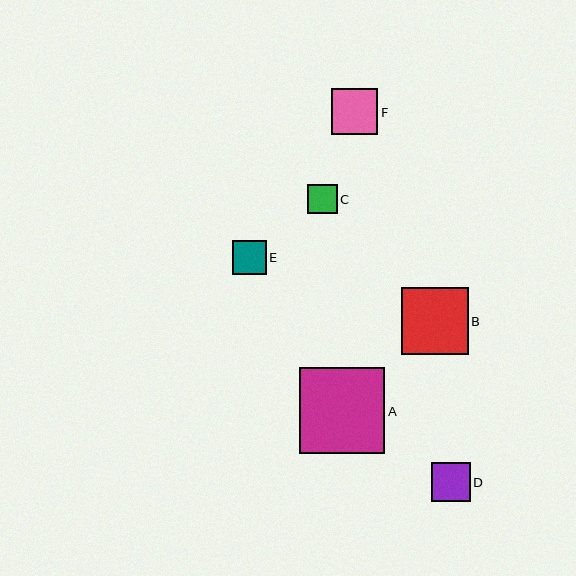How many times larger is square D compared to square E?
Square D is approximately 1.1 times the size of square E.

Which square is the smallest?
Square C is the smallest with a size of approximately 29 pixels.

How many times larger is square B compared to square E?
Square B is approximately 2.0 times the size of square E.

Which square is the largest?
Square A is the largest with a size of approximately 85 pixels.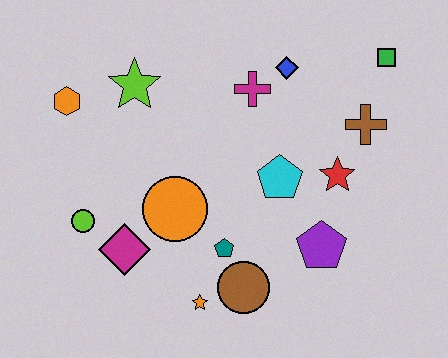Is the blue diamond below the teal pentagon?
No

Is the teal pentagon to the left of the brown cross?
Yes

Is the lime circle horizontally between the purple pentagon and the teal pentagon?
No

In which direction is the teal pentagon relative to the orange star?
The teal pentagon is above the orange star.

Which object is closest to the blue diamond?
The magenta cross is closest to the blue diamond.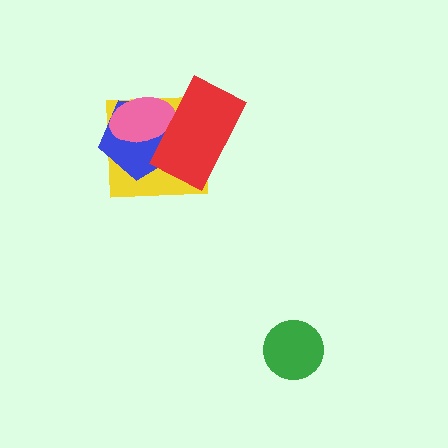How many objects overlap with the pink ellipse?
3 objects overlap with the pink ellipse.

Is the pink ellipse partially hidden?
Yes, it is partially covered by another shape.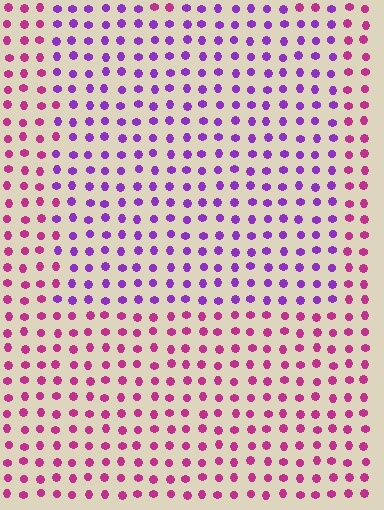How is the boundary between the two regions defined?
The boundary is defined purely by a slight shift in hue (about 42 degrees). Spacing, size, and orientation are identical on both sides.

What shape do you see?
I see a rectangle.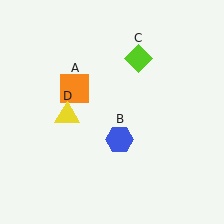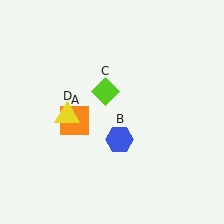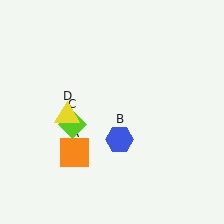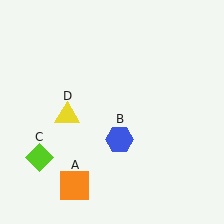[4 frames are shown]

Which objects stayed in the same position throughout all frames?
Blue hexagon (object B) and yellow triangle (object D) remained stationary.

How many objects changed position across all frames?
2 objects changed position: orange square (object A), lime diamond (object C).